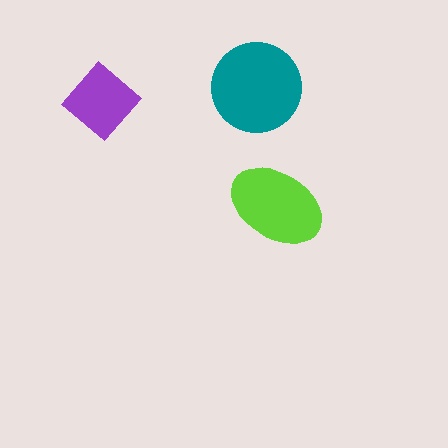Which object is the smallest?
The purple diamond.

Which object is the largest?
The teal circle.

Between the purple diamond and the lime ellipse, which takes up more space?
The lime ellipse.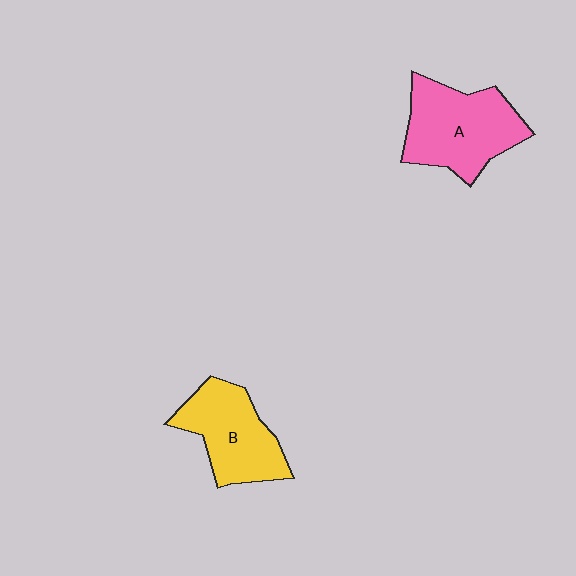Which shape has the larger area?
Shape A (pink).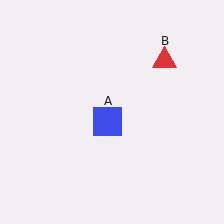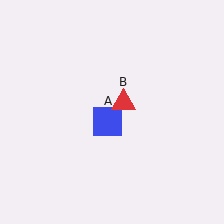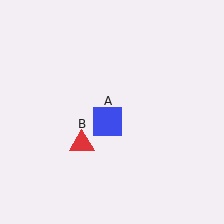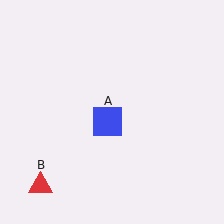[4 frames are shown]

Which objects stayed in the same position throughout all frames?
Blue square (object A) remained stationary.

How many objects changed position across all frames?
1 object changed position: red triangle (object B).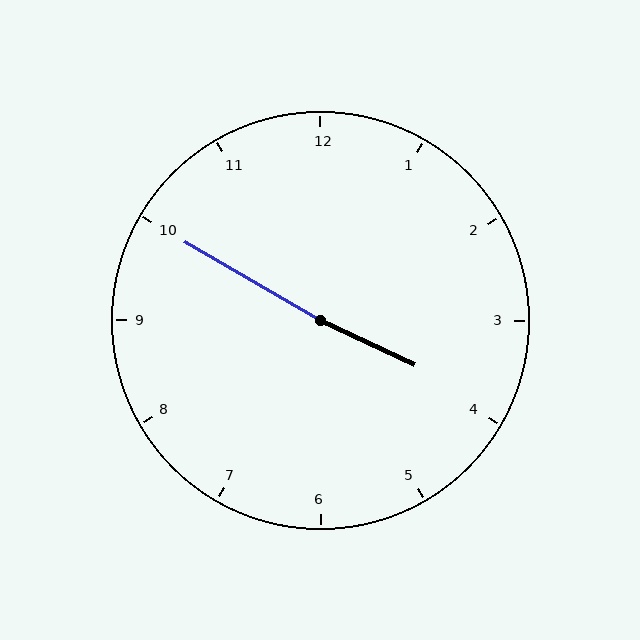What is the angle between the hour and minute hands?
Approximately 175 degrees.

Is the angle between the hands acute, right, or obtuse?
It is obtuse.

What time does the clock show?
3:50.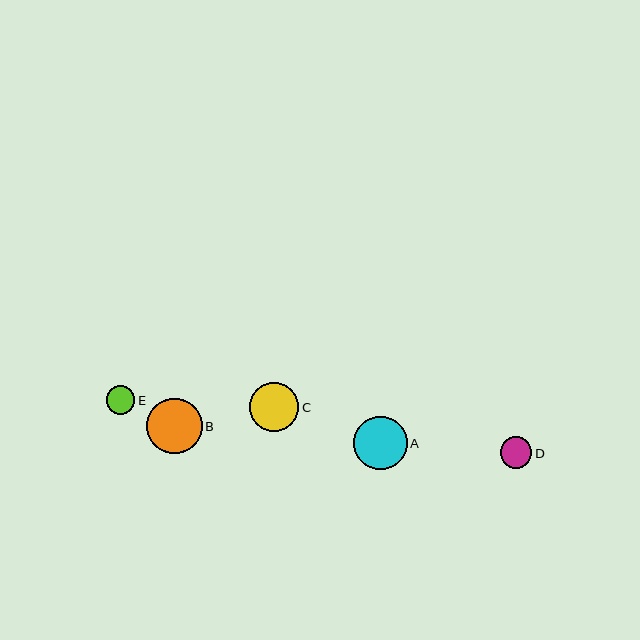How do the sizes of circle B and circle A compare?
Circle B and circle A are approximately the same size.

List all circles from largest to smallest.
From largest to smallest: B, A, C, D, E.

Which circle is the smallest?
Circle E is the smallest with a size of approximately 28 pixels.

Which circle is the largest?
Circle B is the largest with a size of approximately 55 pixels.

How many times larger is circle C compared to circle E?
Circle C is approximately 1.7 times the size of circle E.